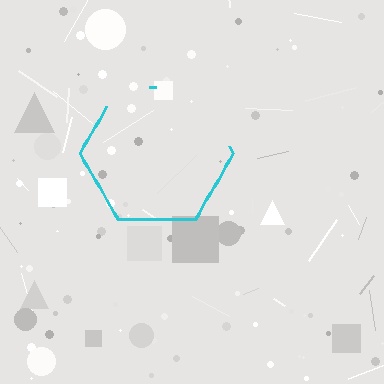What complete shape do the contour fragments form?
The contour fragments form a hexagon.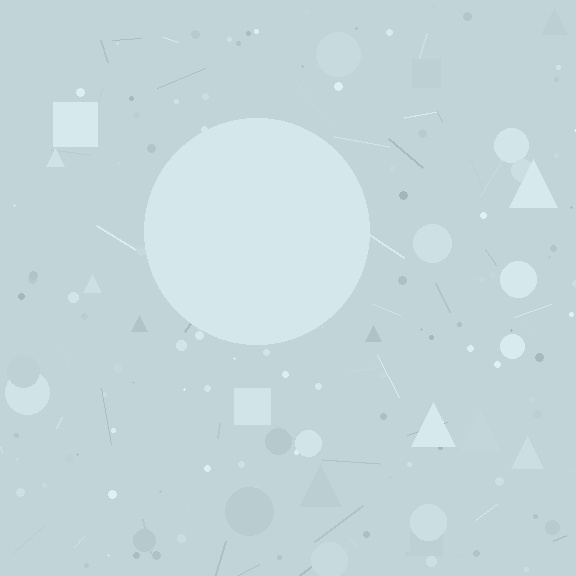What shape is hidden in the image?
A circle is hidden in the image.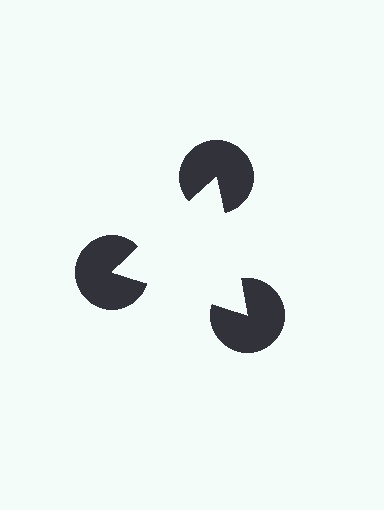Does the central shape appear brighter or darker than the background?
It typically appears slightly brighter than the background, even though no actual brightness change is drawn.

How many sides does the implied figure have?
3 sides.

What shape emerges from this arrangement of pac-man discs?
An illusory triangle — its edges are inferred from the aligned wedge cuts in the pac-man discs, not physically drawn.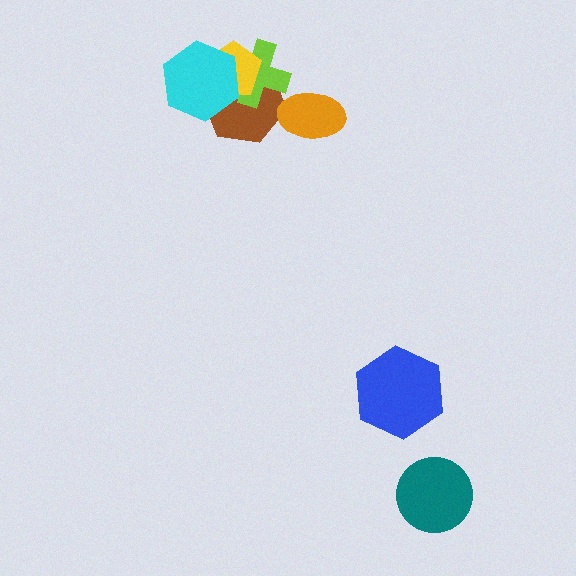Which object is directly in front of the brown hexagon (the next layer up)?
The lime cross is directly in front of the brown hexagon.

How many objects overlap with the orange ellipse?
1 object overlaps with the orange ellipse.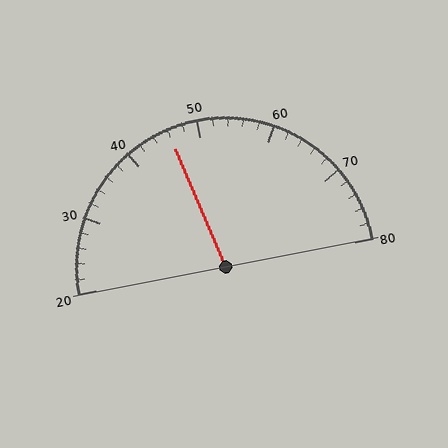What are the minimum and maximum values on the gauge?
The gauge ranges from 20 to 80.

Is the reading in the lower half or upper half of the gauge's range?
The reading is in the lower half of the range (20 to 80).